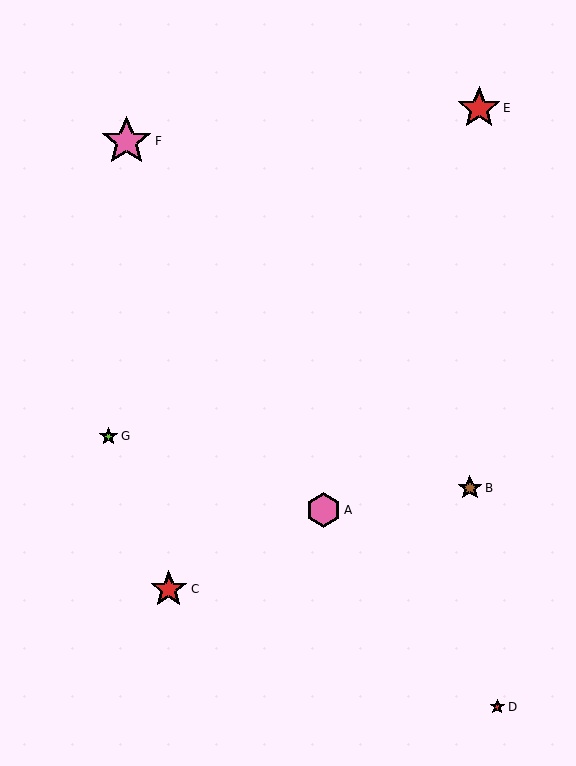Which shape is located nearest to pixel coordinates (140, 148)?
The pink star (labeled F) at (127, 141) is nearest to that location.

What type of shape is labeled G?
Shape G is a lime star.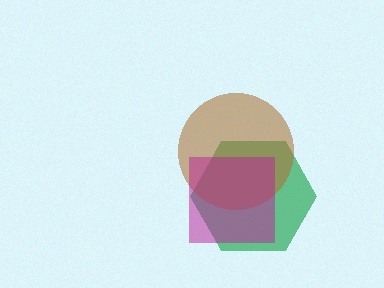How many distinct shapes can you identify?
There are 3 distinct shapes: a green hexagon, a brown circle, a magenta square.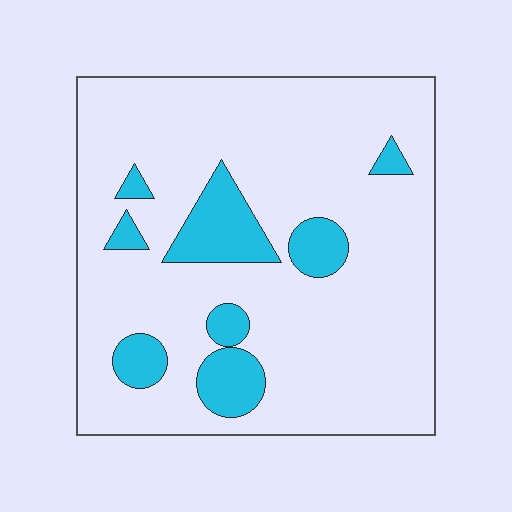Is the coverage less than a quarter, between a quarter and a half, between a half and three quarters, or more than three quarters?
Less than a quarter.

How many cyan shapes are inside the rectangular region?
8.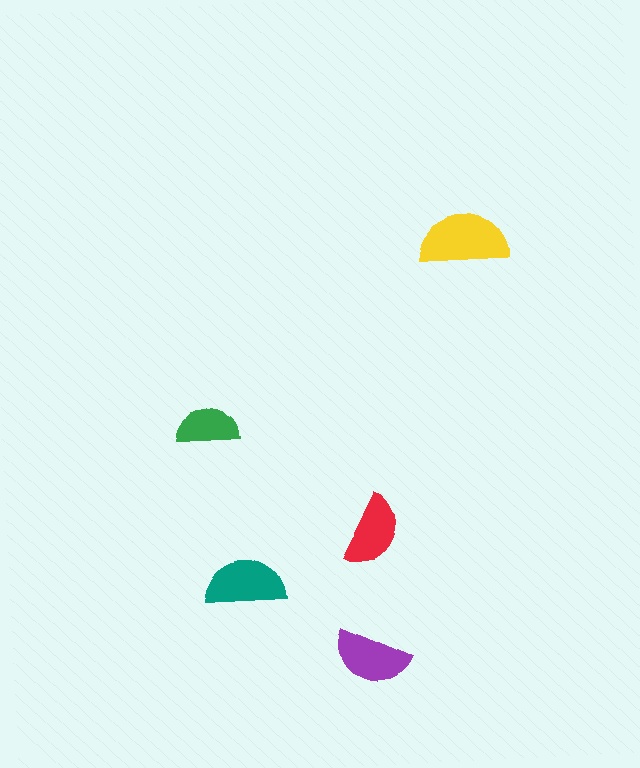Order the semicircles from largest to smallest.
the yellow one, the teal one, the purple one, the red one, the green one.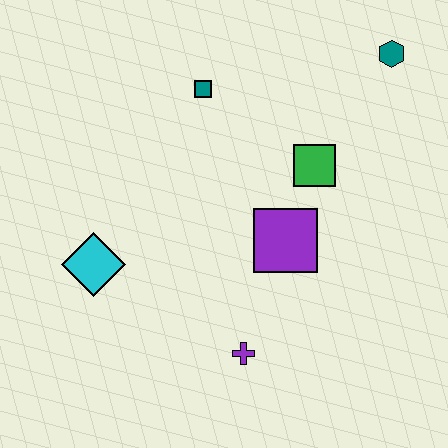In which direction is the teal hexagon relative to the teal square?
The teal hexagon is to the right of the teal square.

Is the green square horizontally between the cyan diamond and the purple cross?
No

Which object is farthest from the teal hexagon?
The cyan diamond is farthest from the teal hexagon.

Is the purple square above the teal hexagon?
No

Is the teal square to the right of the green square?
No